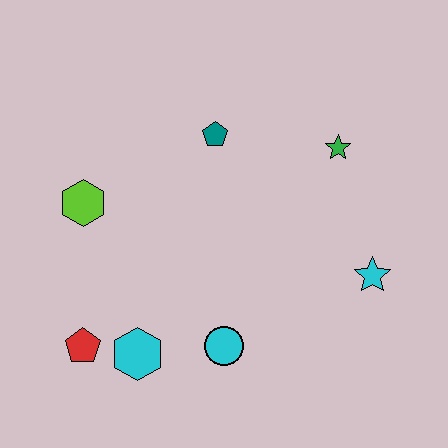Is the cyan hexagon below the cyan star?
Yes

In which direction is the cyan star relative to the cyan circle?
The cyan star is to the right of the cyan circle.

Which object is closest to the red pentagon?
The cyan hexagon is closest to the red pentagon.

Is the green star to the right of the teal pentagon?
Yes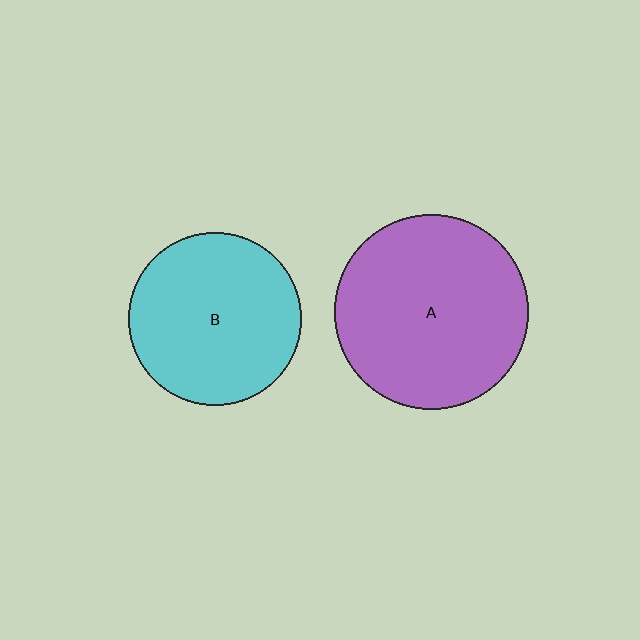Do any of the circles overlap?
No, none of the circles overlap.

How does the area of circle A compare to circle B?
Approximately 1.3 times.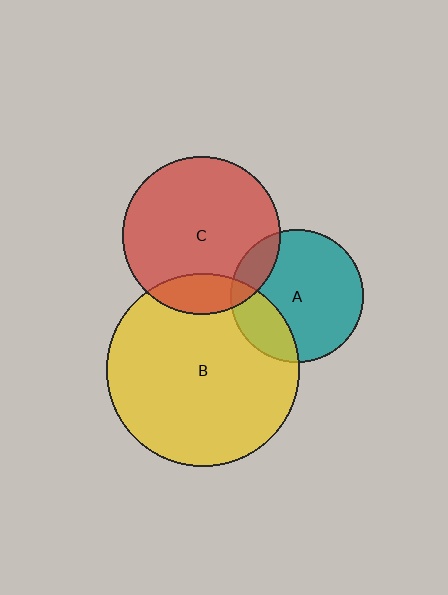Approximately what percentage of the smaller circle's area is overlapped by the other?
Approximately 15%.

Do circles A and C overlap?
Yes.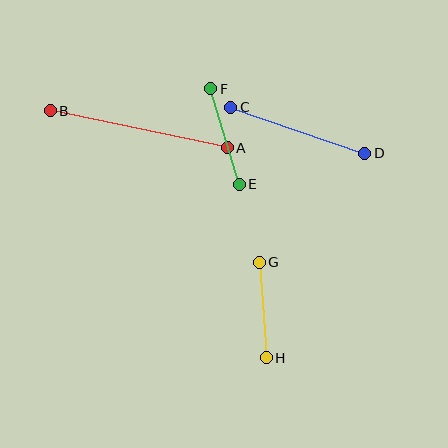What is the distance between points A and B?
The distance is approximately 180 pixels.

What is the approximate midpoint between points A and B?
The midpoint is at approximately (139, 129) pixels.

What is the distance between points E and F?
The distance is approximately 100 pixels.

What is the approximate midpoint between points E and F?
The midpoint is at approximately (225, 136) pixels.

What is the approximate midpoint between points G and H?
The midpoint is at approximately (263, 310) pixels.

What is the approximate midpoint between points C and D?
The midpoint is at approximately (298, 130) pixels.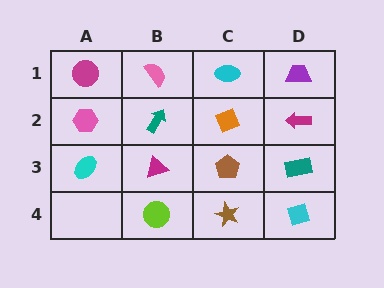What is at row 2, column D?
A magenta arrow.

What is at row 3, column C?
A brown pentagon.